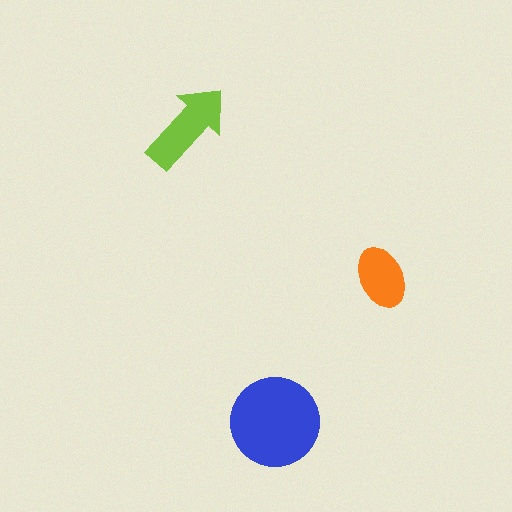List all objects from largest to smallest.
The blue circle, the lime arrow, the orange ellipse.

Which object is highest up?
The lime arrow is topmost.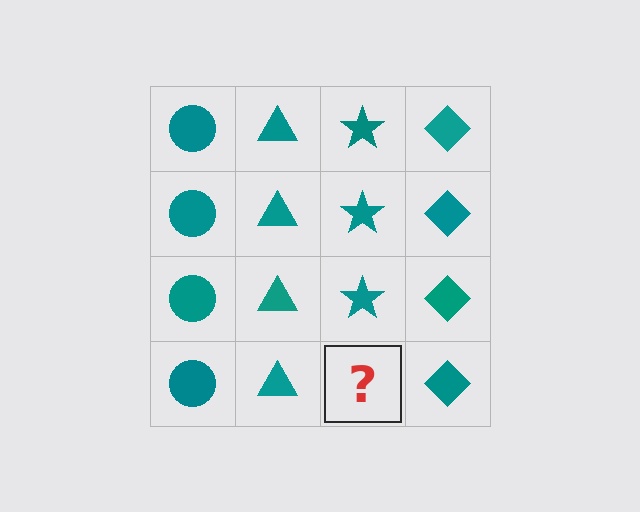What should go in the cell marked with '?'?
The missing cell should contain a teal star.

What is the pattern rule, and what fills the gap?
The rule is that each column has a consistent shape. The gap should be filled with a teal star.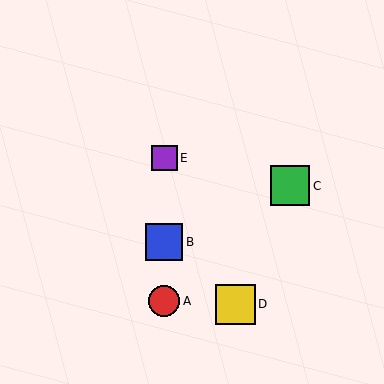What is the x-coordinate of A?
Object A is at x≈164.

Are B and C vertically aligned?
No, B is at x≈164 and C is at x≈290.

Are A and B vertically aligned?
Yes, both are at x≈164.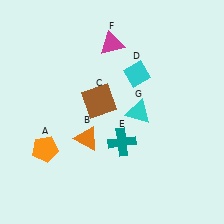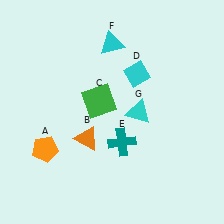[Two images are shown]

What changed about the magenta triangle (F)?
In Image 1, F is magenta. In Image 2, it changed to cyan.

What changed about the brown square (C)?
In Image 1, C is brown. In Image 2, it changed to green.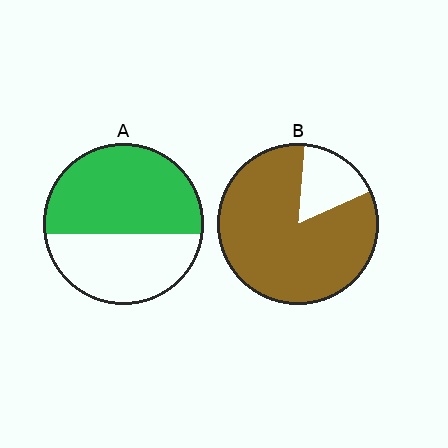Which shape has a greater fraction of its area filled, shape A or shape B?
Shape B.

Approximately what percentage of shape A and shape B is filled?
A is approximately 60% and B is approximately 85%.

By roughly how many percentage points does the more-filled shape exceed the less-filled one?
By roughly 25 percentage points (B over A).